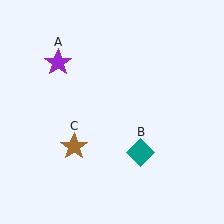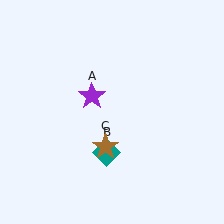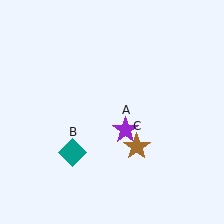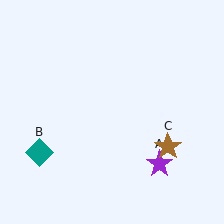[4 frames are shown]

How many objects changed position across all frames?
3 objects changed position: purple star (object A), teal diamond (object B), brown star (object C).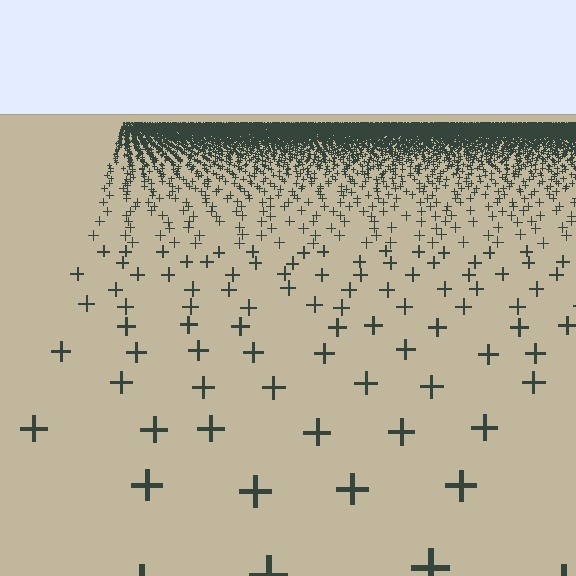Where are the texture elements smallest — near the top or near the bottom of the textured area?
Near the top.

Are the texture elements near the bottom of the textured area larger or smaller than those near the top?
Larger. Near the bottom, elements are closer to the viewer and appear at a bigger on-screen size.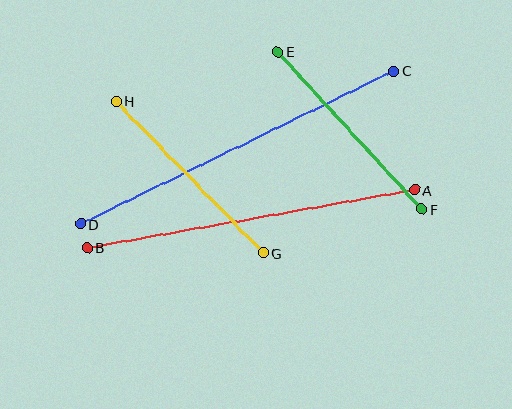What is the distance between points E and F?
The distance is approximately 213 pixels.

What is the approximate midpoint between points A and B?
The midpoint is at approximately (251, 219) pixels.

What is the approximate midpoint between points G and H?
The midpoint is at approximately (189, 177) pixels.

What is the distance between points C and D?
The distance is approximately 348 pixels.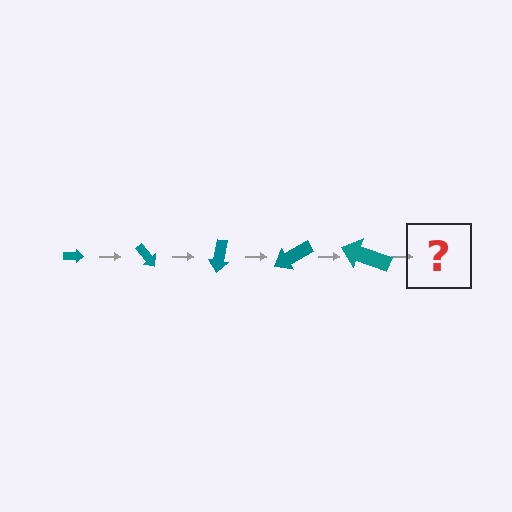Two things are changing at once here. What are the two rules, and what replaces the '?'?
The two rules are that the arrow grows larger each step and it rotates 50 degrees each step. The '?' should be an arrow, larger than the previous one and rotated 250 degrees from the start.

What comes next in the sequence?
The next element should be an arrow, larger than the previous one and rotated 250 degrees from the start.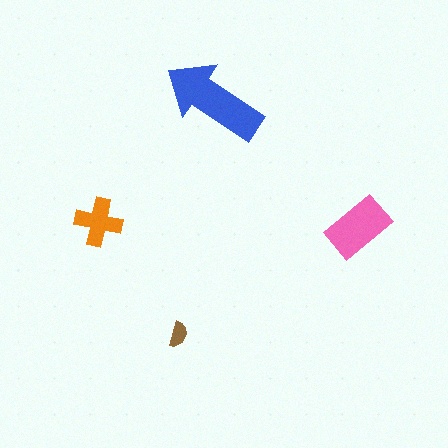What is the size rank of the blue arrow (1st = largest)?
1st.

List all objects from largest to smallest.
The blue arrow, the pink rectangle, the orange cross, the brown semicircle.